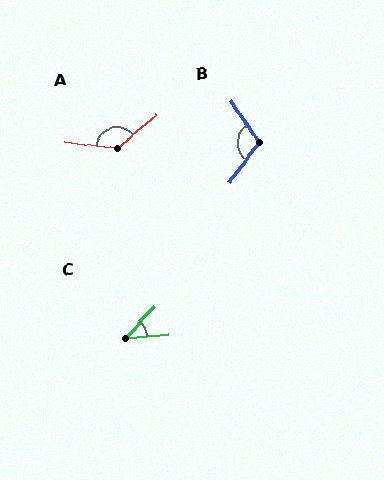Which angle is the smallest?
C, at approximately 42 degrees.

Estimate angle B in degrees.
Approximately 110 degrees.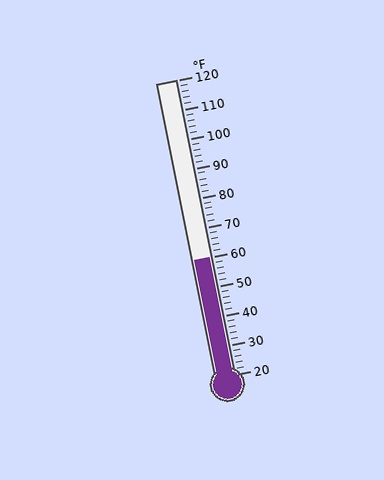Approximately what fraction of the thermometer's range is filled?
The thermometer is filled to approximately 40% of its range.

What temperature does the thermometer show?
The thermometer shows approximately 60°F.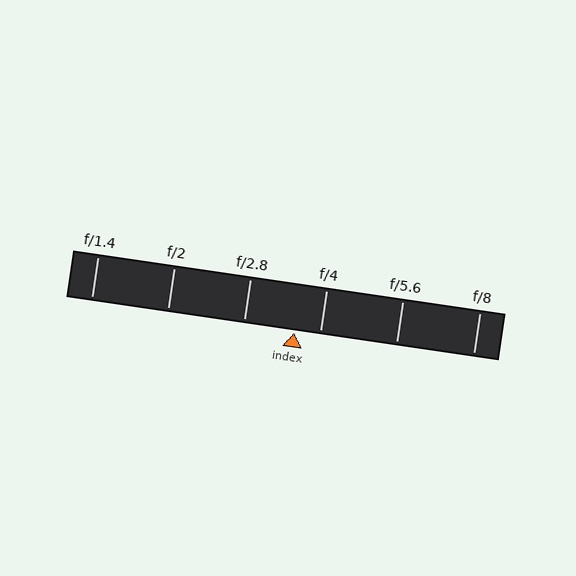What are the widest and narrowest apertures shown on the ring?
The widest aperture shown is f/1.4 and the narrowest is f/8.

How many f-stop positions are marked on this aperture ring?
There are 6 f-stop positions marked.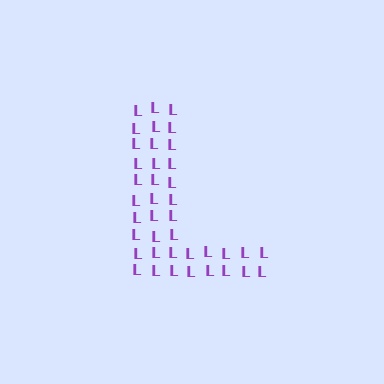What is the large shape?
The large shape is the letter L.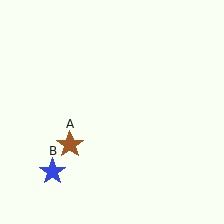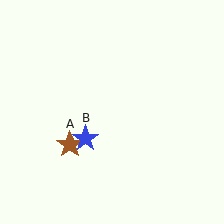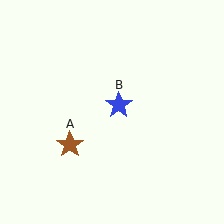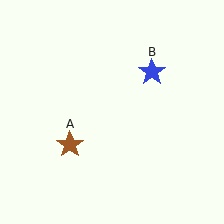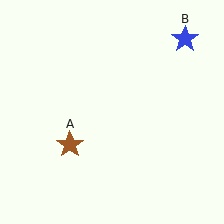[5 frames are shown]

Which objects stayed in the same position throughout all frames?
Brown star (object A) remained stationary.